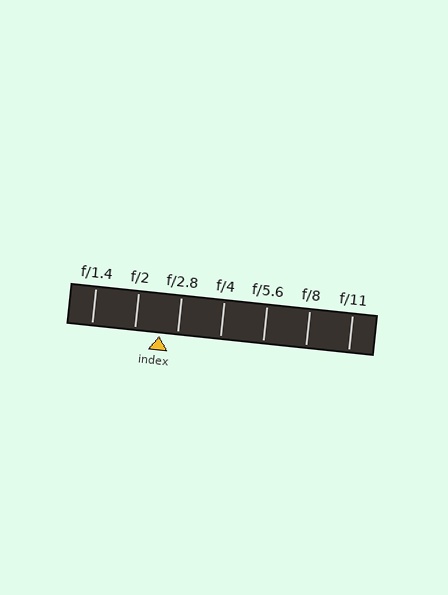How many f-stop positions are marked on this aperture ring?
There are 7 f-stop positions marked.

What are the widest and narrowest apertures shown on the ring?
The widest aperture shown is f/1.4 and the narrowest is f/11.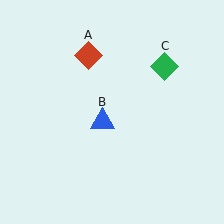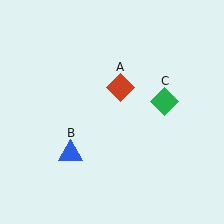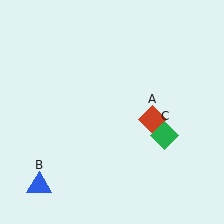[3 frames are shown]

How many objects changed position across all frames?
3 objects changed position: red diamond (object A), blue triangle (object B), green diamond (object C).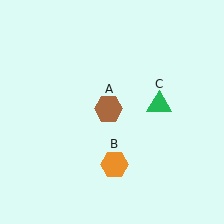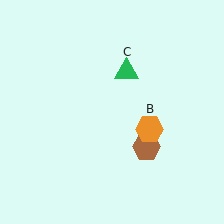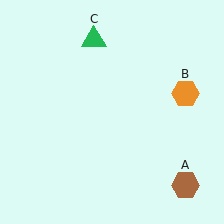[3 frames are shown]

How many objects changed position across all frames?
3 objects changed position: brown hexagon (object A), orange hexagon (object B), green triangle (object C).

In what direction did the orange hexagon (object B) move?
The orange hexagon (object B) moved up and to the right.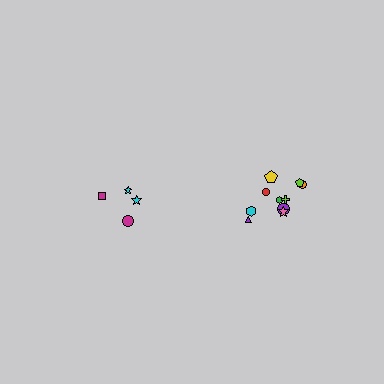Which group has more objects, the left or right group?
The right group.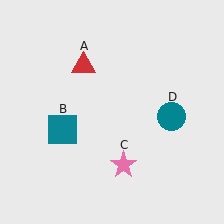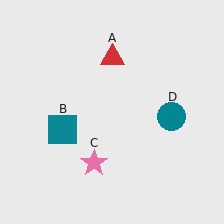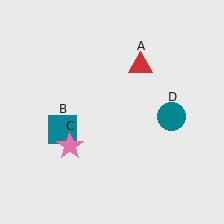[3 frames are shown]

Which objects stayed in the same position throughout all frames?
Teal square (object B) and teal circle (object D) remained stationary.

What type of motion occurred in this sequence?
The red triangle (object A), pink star (object C) rotated clockwise around the center of the scene.